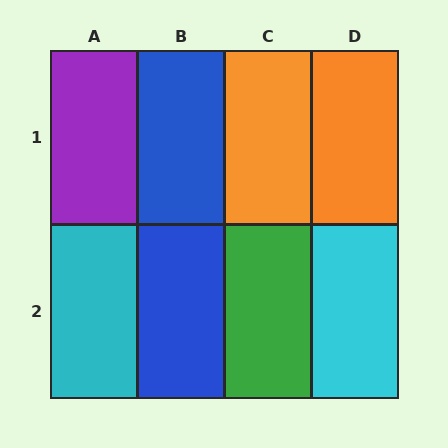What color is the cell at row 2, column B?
Blue.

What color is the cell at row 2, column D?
Cyan.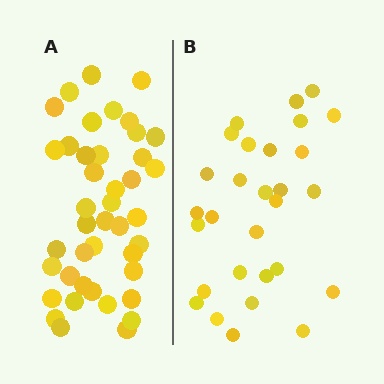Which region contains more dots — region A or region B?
Region A (the left region) has more dots.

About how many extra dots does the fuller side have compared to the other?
Region A has approximately 15 more dots than region B.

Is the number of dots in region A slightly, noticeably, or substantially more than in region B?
Region A has noticeably more, but not dramatically so. The ratio is roughly 1.4 to 1.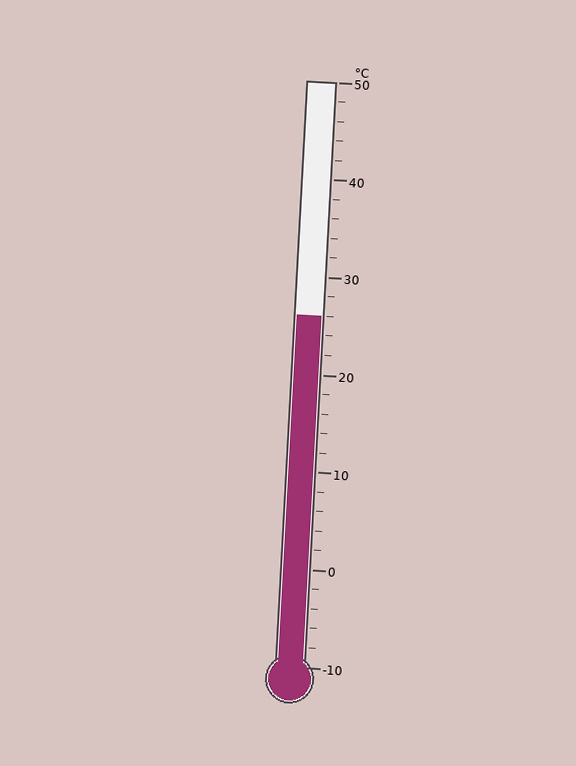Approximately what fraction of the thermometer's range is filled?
The thermometer is filled to approximately 60% of its range.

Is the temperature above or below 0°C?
The temperature is above 0°C.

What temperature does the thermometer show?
The thermometer shows approximately 26°C.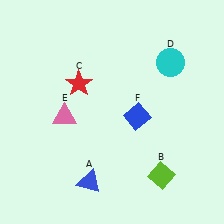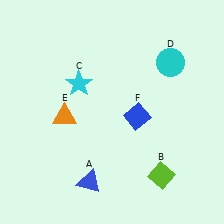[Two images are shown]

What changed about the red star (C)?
In Image 1, C is red. In Image 2, it changed to cyan.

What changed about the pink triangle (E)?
In Image 1, E is pink. In Image 2, it changed to orange.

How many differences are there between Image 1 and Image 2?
There are 2 differences between the two images.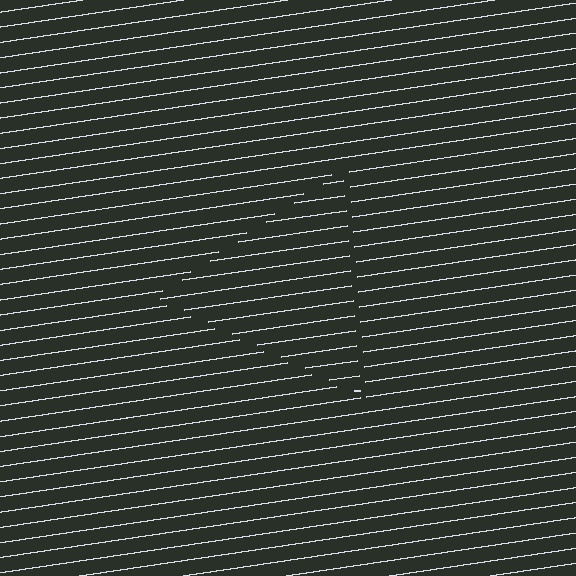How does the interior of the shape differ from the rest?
The interior of the shape contains the same grating, shifted by half a period — the contour is defined by the phase discontinuity where line-ends from the inner and outer gratings abut.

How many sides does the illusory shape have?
3 sides — the line-ends trace a triangle.